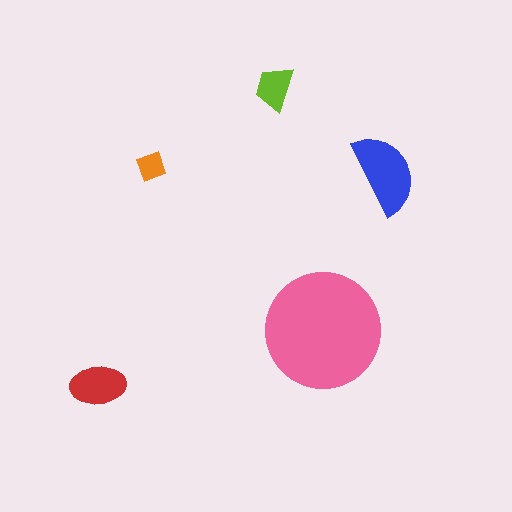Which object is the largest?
The pink circle.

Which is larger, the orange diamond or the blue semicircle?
The blue semicircle.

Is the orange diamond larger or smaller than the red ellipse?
Smaller.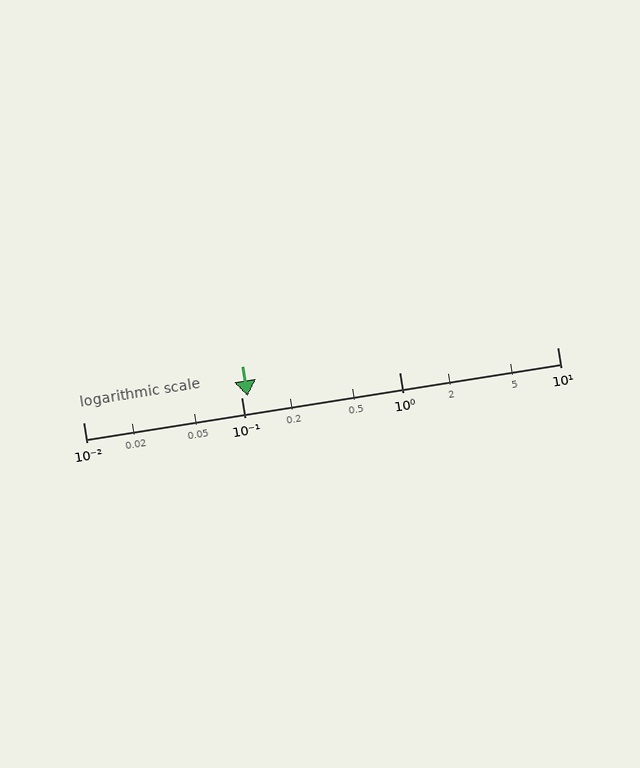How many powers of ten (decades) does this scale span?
The scale spans 3 decades, from 0.01 to 10.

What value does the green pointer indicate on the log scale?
The pointer indicates approximately 0.11.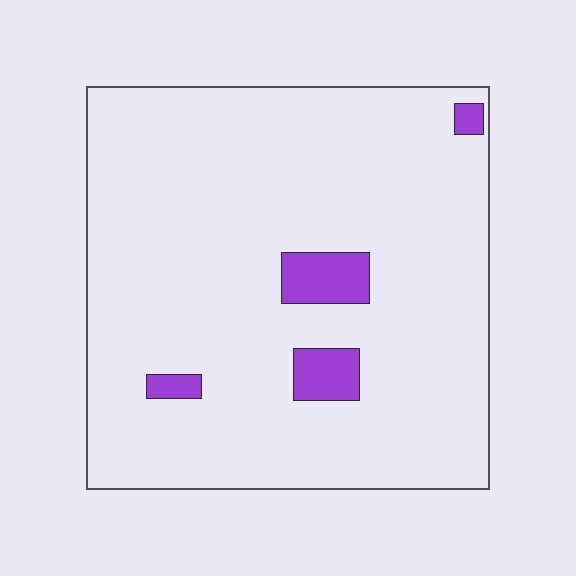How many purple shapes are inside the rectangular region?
4.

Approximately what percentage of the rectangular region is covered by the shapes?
Approximately 5%.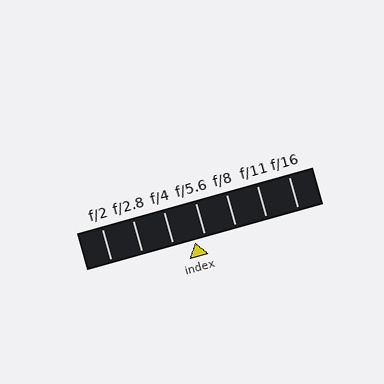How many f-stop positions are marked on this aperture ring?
There are 7 f-stop positions marked.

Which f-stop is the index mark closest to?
The index mark is closest to f/5.6.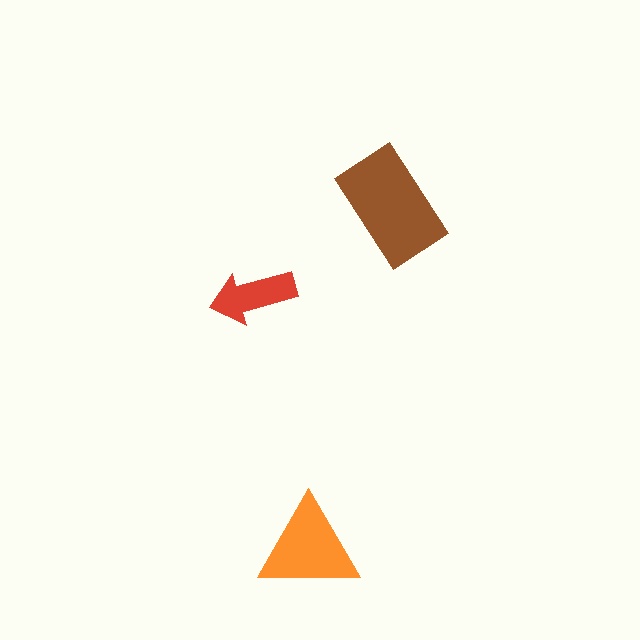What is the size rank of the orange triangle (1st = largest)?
2nd.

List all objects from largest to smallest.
The brown rectangle, the orange triangle, the red arrow.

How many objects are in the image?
There are 3 objects in the image.